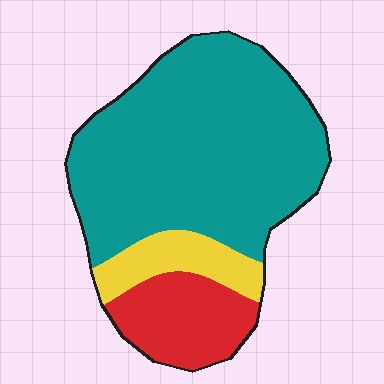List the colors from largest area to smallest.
From largest to smallest: teal, red, yellow.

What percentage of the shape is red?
Red takes up about one sixth (1/6) of the shape.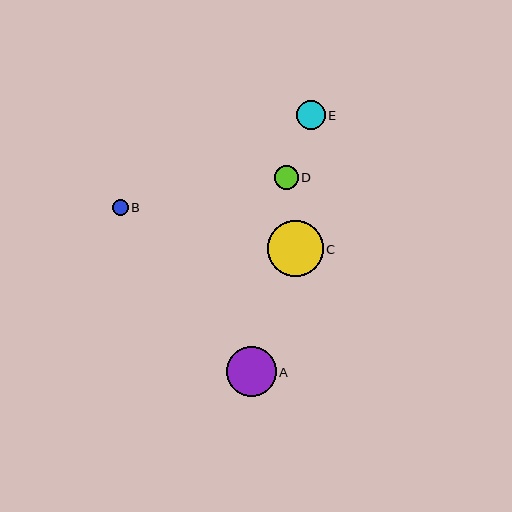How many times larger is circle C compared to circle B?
Circle C is approximately 3.6 times the size of circle B.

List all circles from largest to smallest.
From largest to smallest: C, A, E, D, B.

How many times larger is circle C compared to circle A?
Circle C is approximately 1.1 times the size of circle A.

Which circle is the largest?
Circle C is the largest with a size of approximately 56 pixels.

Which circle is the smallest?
Circle B is the smallest with a size of approximately 16 pixels.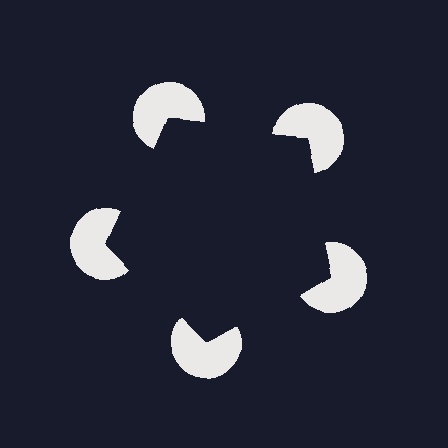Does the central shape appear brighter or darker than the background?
It typically appears slightly darker than the background, even though no actual brightness change is drawn.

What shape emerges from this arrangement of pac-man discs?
An illusory pentagon — its edges are inferred from the aligned wedge cuts in the pac-man discs, not physically drawn.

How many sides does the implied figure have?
5 sides.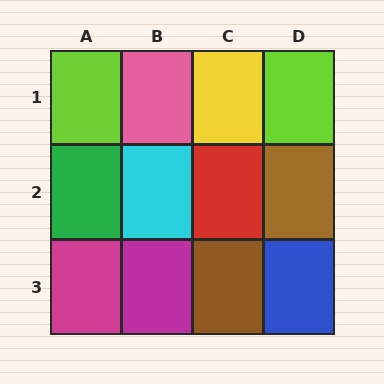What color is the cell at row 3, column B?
Magenta.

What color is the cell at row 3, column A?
Magenta.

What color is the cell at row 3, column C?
Brown.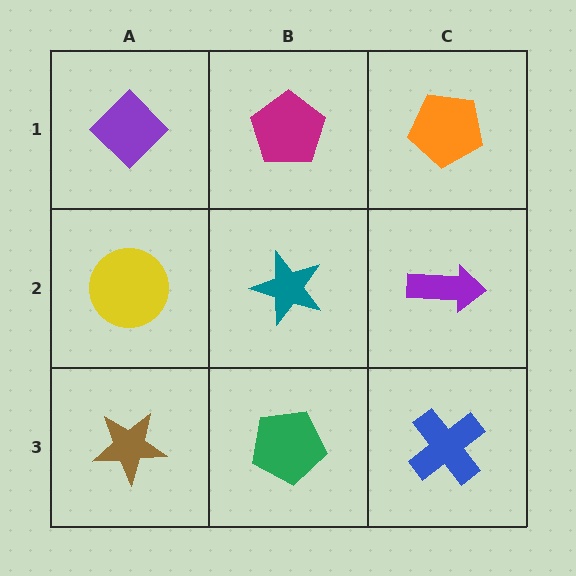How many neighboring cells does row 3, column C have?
2.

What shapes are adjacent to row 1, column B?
A teal star (row 2, column B), a purple diamond (row 1, column A), an orange pentagon (row 1, column C).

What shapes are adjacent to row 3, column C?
A purple arrow (row 2, column C), a green pentagon (row 3, column B).